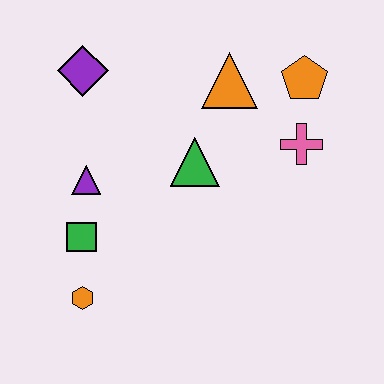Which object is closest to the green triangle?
The orange triangle is closest to the green triangle.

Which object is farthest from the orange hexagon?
The orange pentagon is farthest from the orange hexagon.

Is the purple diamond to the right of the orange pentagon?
No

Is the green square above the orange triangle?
No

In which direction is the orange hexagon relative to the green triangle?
The orange hexagon is below the green triangle.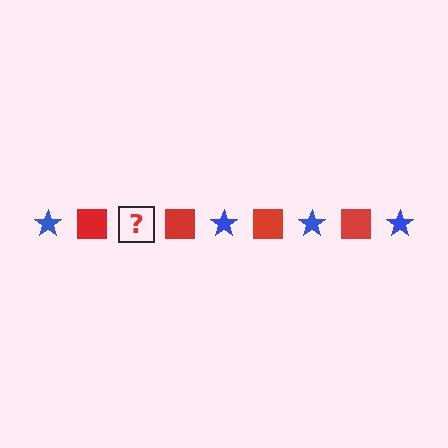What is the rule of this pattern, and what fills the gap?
The rule is that the pattern alternates between blue star and red square. The gap should be filled with a blue star.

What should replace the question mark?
The question mark should be replaced with a blue star.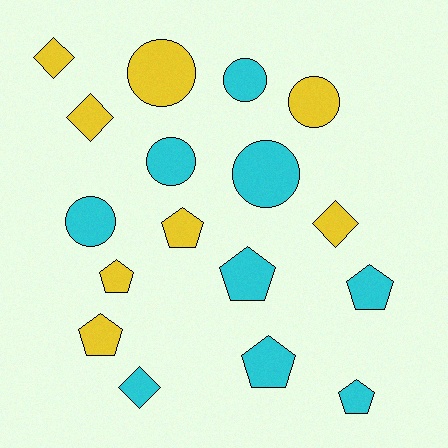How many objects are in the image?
There are 17 objects.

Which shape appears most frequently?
Pentagon, with 7 objects.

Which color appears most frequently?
Cyan, with 9 objects.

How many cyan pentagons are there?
There are 4 cyan pentagons.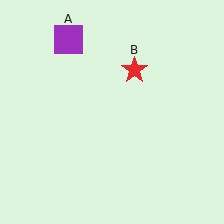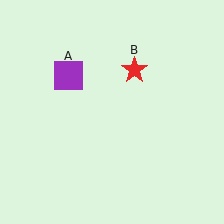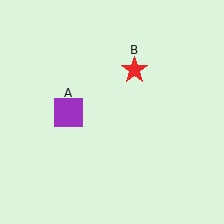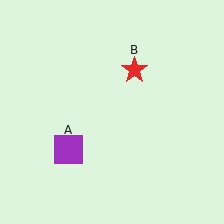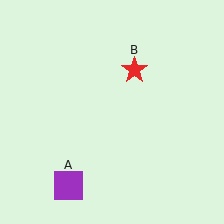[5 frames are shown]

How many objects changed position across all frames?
1 object changed position: purple square (object A).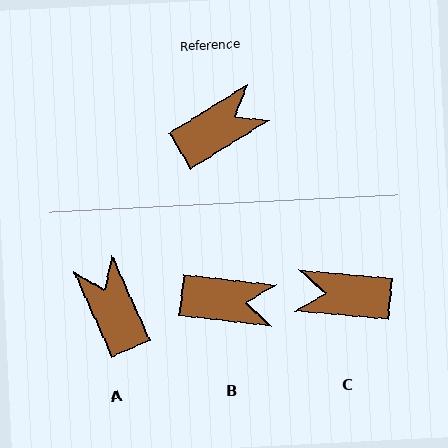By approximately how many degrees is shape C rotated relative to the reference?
Approximately 143 degrees counter-clockwise.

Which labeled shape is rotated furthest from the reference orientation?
C, about 143 degrees away.